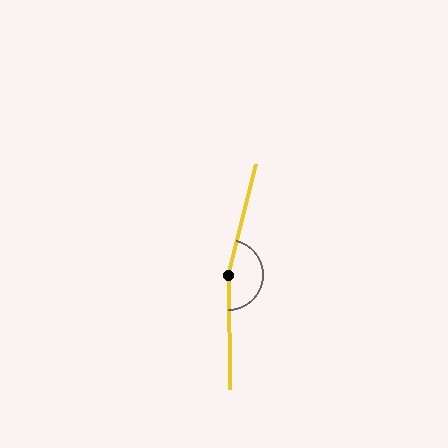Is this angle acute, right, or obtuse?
It is obtuse.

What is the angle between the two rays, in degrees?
Approximately 165 degrees.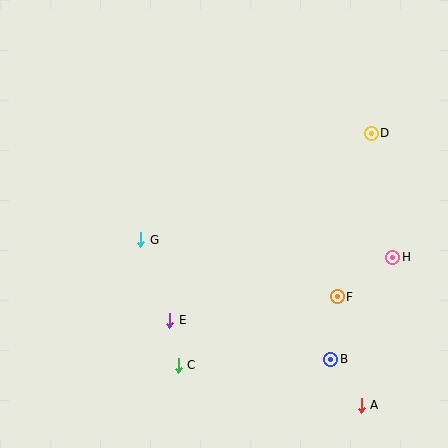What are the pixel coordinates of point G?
Point G is at (141, 240).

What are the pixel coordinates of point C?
Point C is at (178, 365).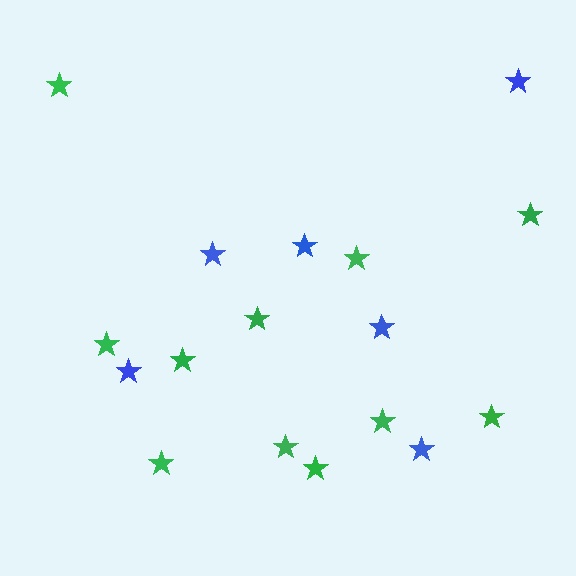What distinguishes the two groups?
There are 2 groups: one group of green stars (11) and one group of blue stars (6).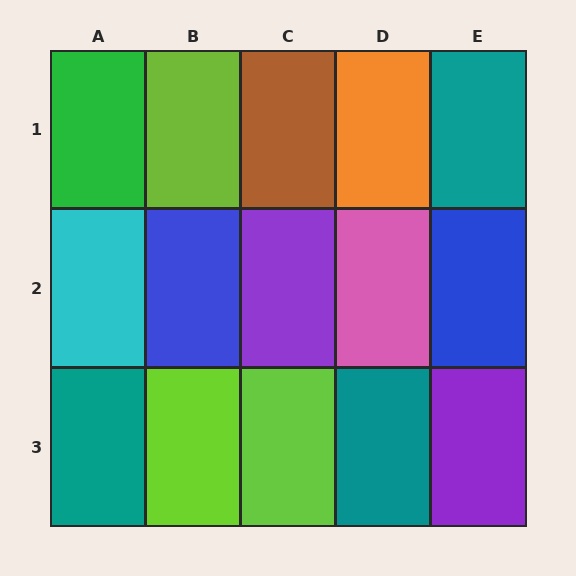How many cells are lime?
3 cells are lime.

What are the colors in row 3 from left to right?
Teal, lime, lime, teal, purple.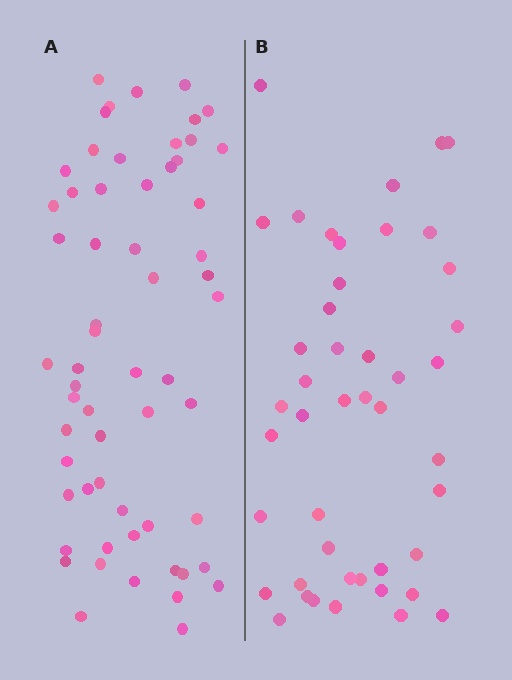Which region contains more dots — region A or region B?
Region A (the left region) has more dots.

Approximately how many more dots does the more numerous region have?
Region A has approximately 15 more dots than region B.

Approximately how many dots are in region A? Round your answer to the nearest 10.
About 60 dots.